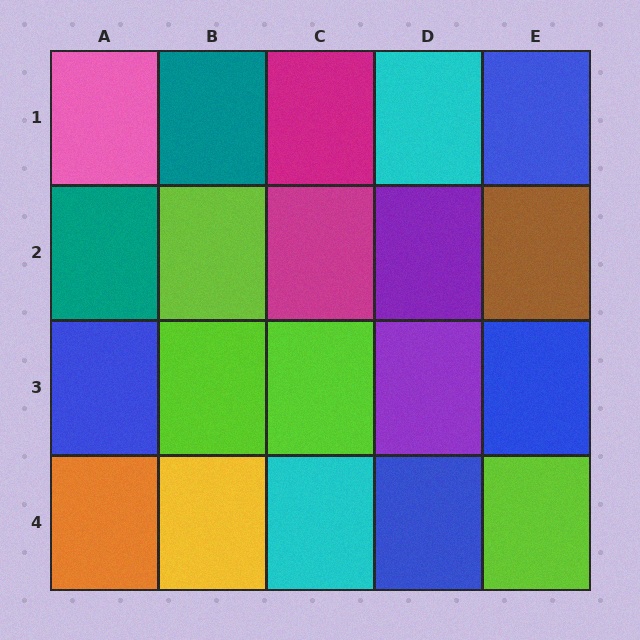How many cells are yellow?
1 cell is yellow.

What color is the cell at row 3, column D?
Purple.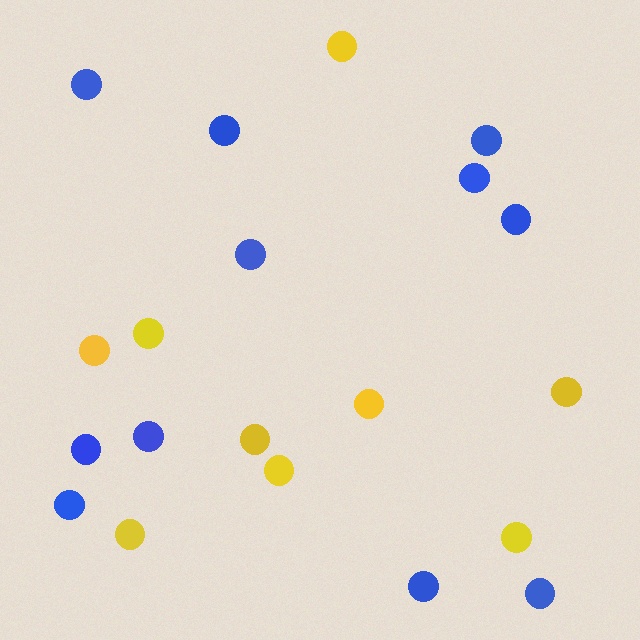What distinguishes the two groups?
There are 2 groups: one group of yellow circles (9) and one group of blue circles (11).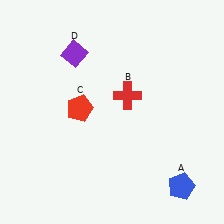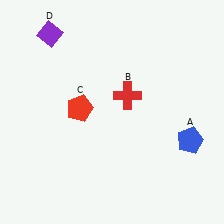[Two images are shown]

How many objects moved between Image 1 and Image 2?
2 objects moved between the two images.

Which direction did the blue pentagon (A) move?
The blue pentagon (A) moved up.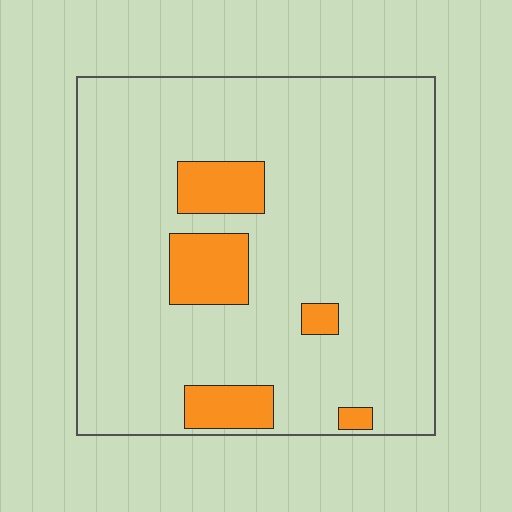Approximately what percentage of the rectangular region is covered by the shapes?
Approximately 15%.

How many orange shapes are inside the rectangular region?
5.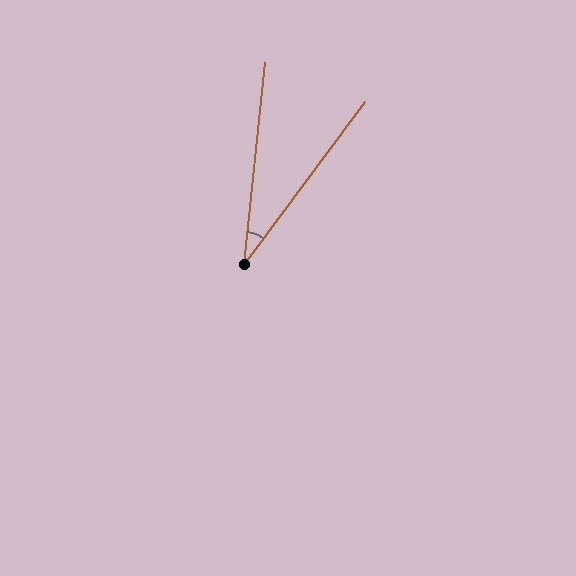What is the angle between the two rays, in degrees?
Approximately 31 degrees.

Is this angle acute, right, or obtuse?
It is acute.